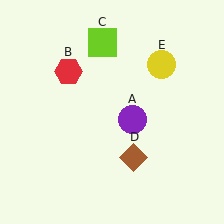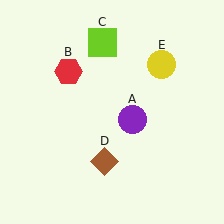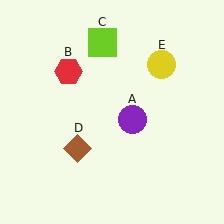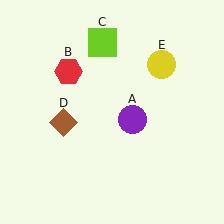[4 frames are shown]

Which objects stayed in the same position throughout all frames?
Purple circle (object A) and red hexagon (object B) and lime square (object C) and yellow circle (object E) remained stationary.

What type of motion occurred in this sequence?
The brown diamond (object D) rotated clockwise around the center of the scene.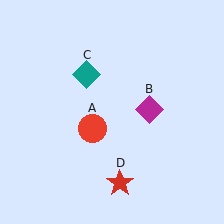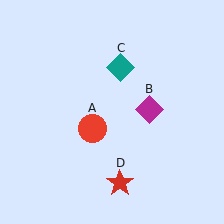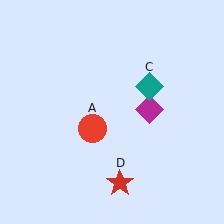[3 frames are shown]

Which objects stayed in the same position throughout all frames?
Red circle (object A) and magenta diamond (object B) and red star (object D) remained stationary.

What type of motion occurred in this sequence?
The teal diamond (object C) rotated clockwise around the center of the scene.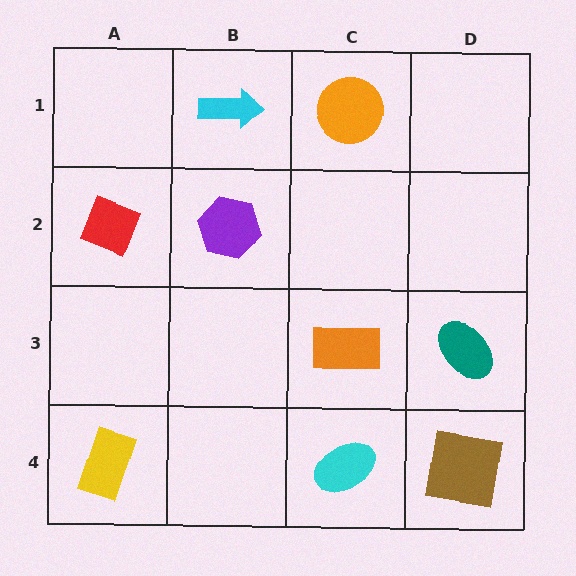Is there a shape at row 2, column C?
No, that cell is empty.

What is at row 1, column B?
A cyan arrow.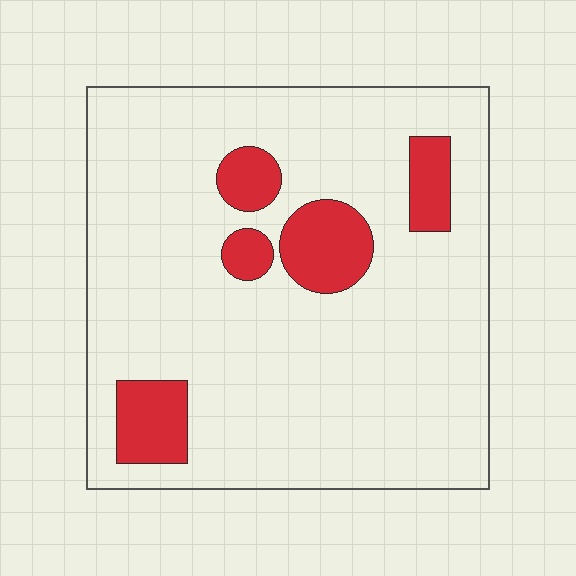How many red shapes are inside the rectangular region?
5.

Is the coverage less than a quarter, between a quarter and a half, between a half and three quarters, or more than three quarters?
Less than a quarter.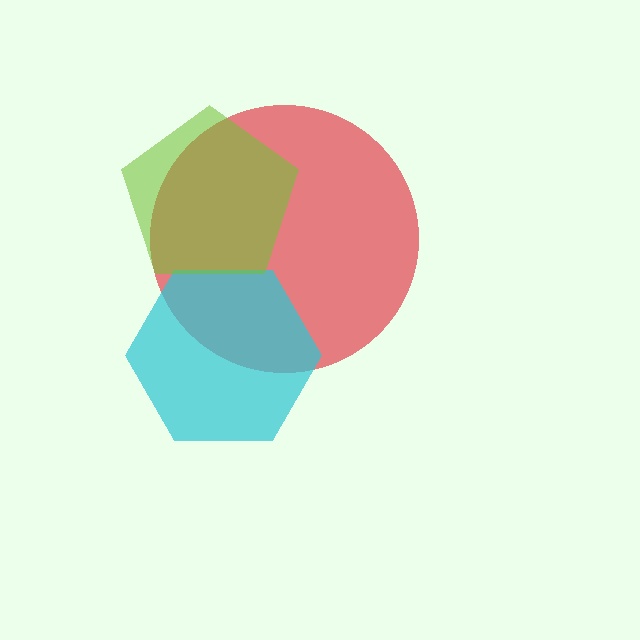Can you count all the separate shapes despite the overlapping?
Yes, there are 3 separate shapes.